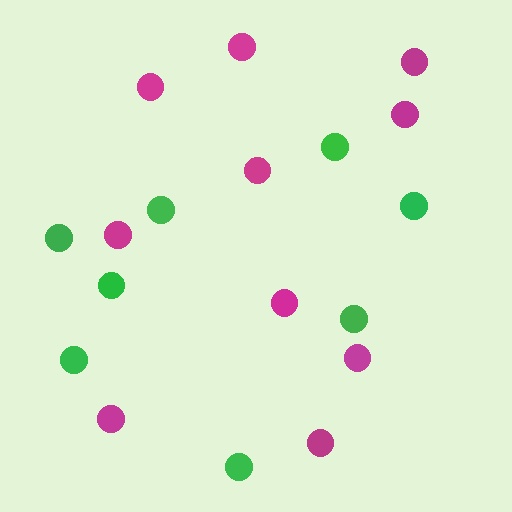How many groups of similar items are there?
There are 2 groups: one group of green circles (8) and one group of magenta circles (10).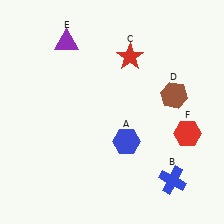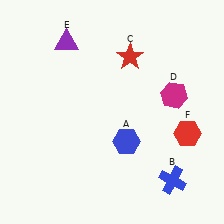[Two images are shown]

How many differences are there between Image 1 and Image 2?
There is 1 difference between the two images.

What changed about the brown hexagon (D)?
In Image 1, D is brown. In Image 2, it changed to magenta.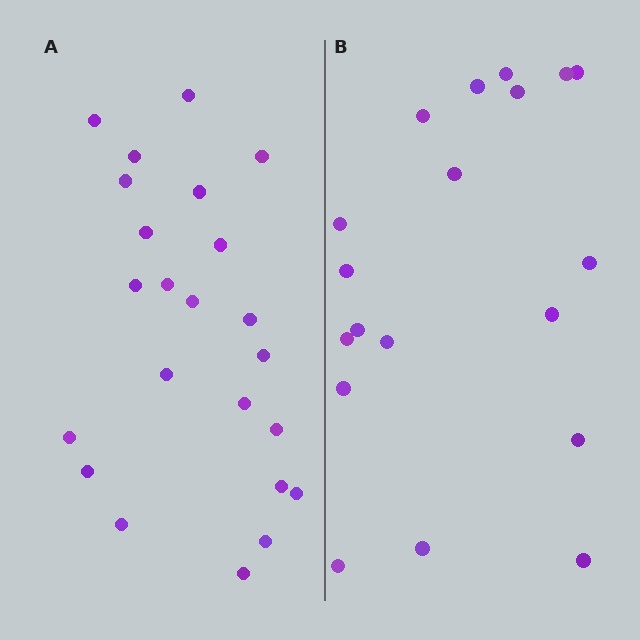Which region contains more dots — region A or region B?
Region A (the left region) has more dots.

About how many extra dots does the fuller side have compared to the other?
Region A has about 4 more dots than region B.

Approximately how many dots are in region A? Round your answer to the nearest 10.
About 20 dots. (The exact count is 23, which rounds to 20.)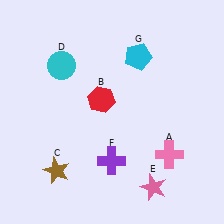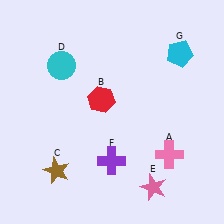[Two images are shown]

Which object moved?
The cyan pentagon (G) moved right.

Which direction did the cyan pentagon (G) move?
The cyan pentagon (G) moved right.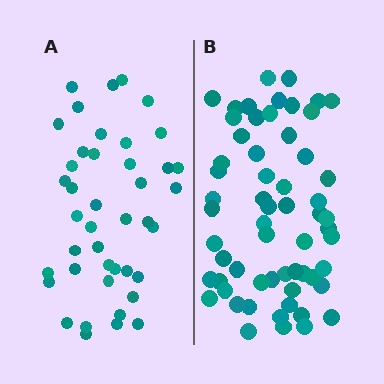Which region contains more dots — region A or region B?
Region B (the right region) has more dots.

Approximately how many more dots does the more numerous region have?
Region B has approximately 20 more dots than region A.